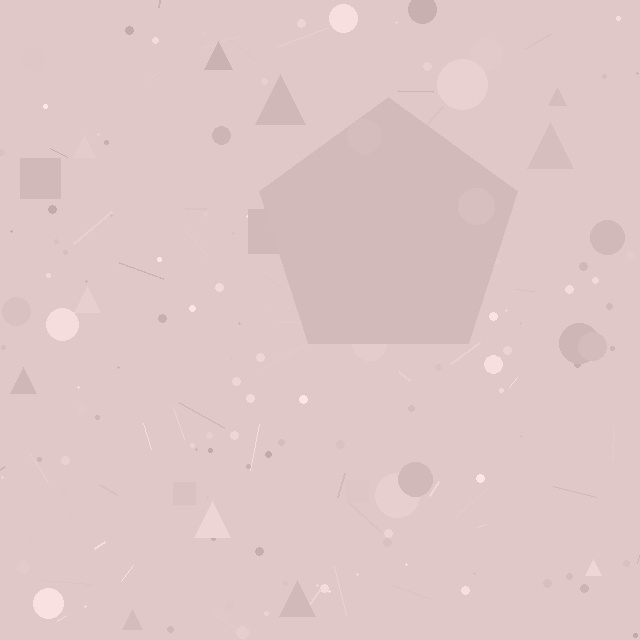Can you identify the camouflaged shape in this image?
The camouflaged shape is a pentagon.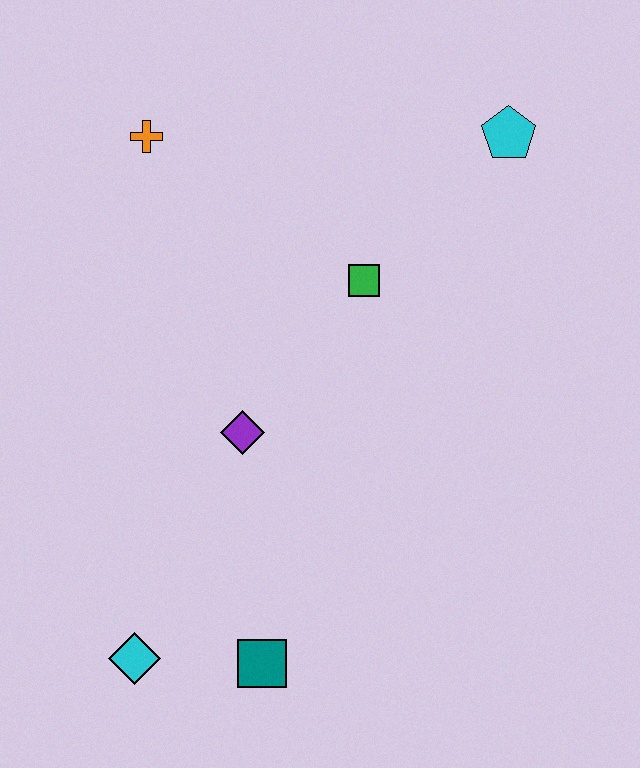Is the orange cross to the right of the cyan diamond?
Yes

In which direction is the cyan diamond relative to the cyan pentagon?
The cyan diamond is below the cyan pentagon.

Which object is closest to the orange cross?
The green square is closest to the orange cross.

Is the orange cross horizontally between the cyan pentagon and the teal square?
No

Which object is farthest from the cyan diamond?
The cyan pentagon is farthest from the cyan diamond.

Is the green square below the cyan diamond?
No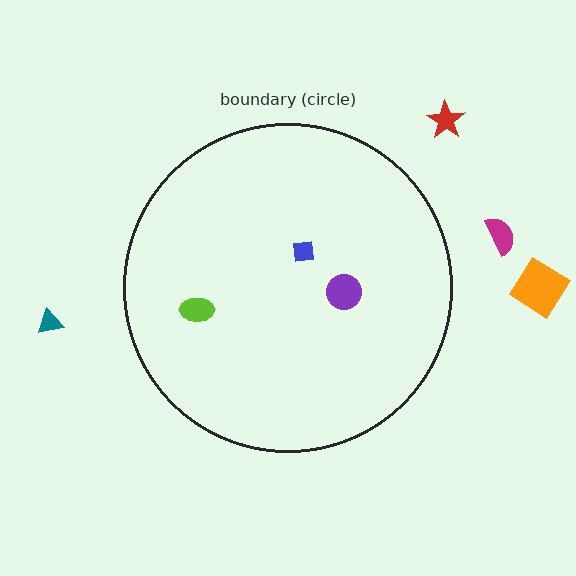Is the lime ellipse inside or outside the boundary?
Inside.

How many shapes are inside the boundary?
3 inside, 4 outside.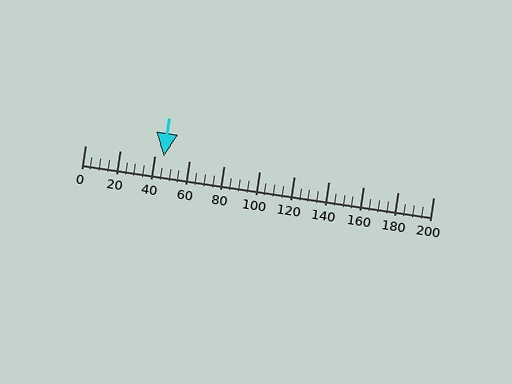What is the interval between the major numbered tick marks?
The major tick marks are spaced 20 units apart.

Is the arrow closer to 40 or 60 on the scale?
The arrow is closer to 40.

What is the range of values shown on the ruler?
The ruler shows values from 0 to 200.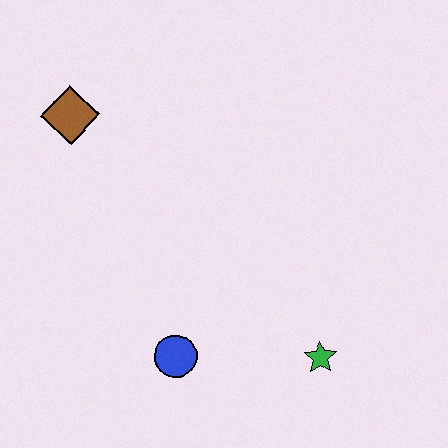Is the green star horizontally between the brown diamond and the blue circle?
No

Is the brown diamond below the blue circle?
No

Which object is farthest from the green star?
The brown diamond is farthest from the green star.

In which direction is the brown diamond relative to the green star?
The brown diamond is above the green star.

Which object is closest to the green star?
The blue circle is closest to the green star.